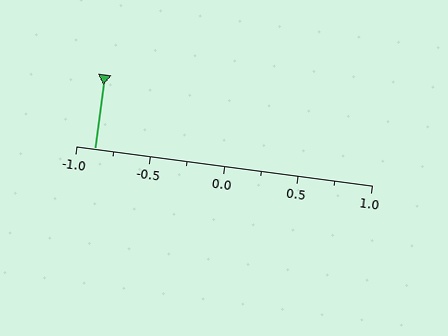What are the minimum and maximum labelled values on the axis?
The axis runs from -1.0 to 1.0.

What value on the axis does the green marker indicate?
The marker indicates approximately -0.88.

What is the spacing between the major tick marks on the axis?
The major ticks are spaced 0.5 apart.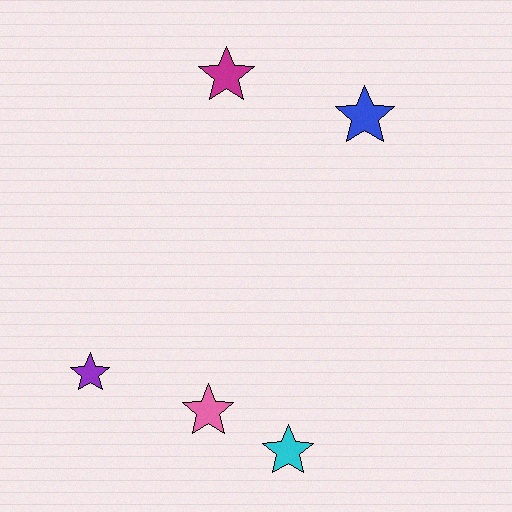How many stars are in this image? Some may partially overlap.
There are 5 stars.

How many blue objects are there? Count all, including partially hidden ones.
There is 1 blue object.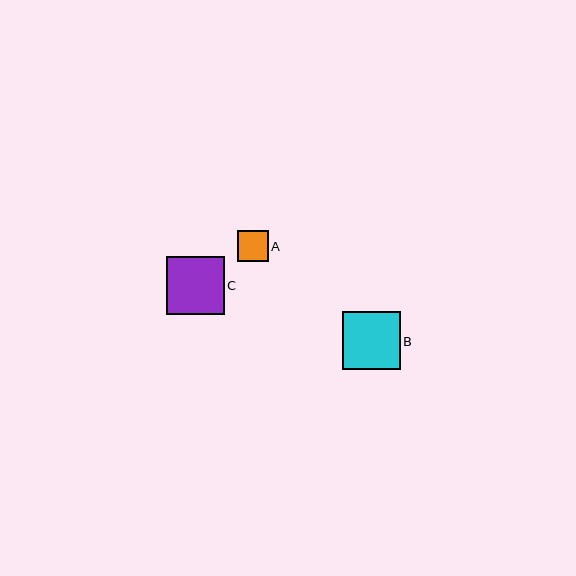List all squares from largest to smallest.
From largest to smallest: C, B, A.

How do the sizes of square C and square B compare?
Square C and square B are approximately the same size.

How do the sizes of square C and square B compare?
Square C and square B are approximately the same size.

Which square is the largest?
Square C is the largest with a size of approximately 58 pixels.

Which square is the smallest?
Square A is the smallest with a size of approximately 30 pixels.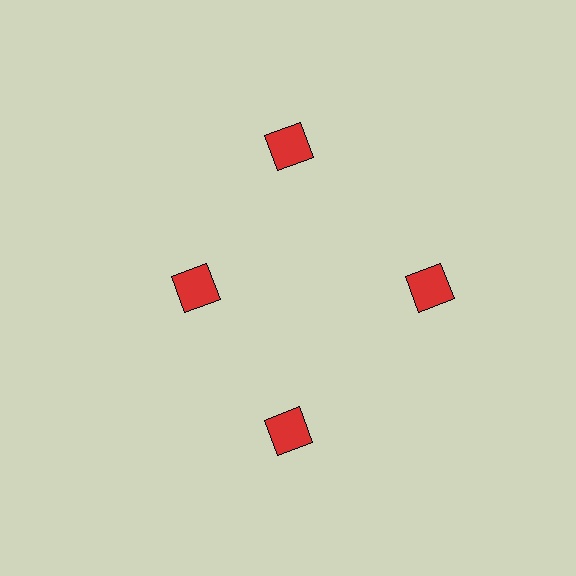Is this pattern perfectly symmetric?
No. The 4 red squares are arranged in a ring, but one element near the 9 o'clock position is pulled inward toward the center, breaking the 4-fold rotational symmetry.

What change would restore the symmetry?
The symmetry would be restored by moving it outward, back onto the ring so that all 4 squares sit at equal angles and equal distance from the center.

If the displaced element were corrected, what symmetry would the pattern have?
It would have 4-fold rotational symmetry — the pattern would map onto itself every 90 degrees.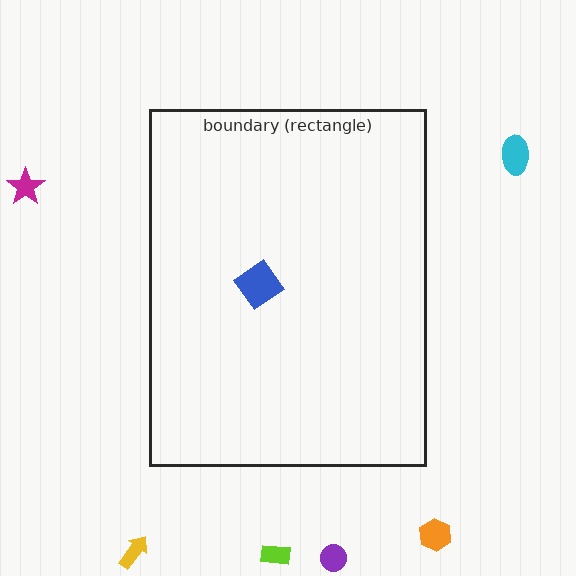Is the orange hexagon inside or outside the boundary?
Outside.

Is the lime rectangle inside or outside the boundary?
Outside.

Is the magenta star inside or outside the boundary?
Outside.